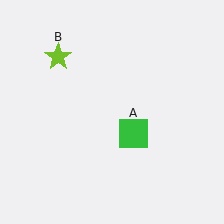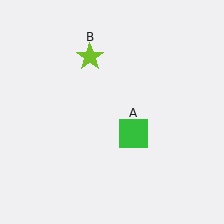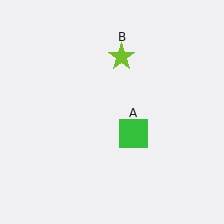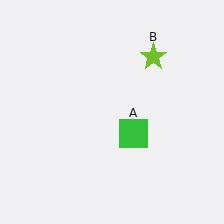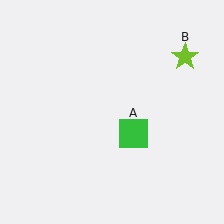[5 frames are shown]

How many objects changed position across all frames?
1 object changed position: lime star (object B).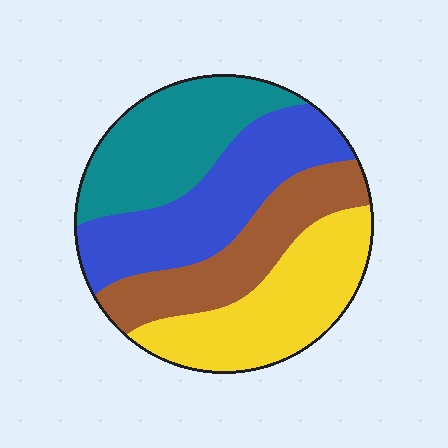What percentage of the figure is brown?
Brown covers roughly 20% of the figure.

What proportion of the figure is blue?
Blue takes up about one quarter (1/4) of the figure.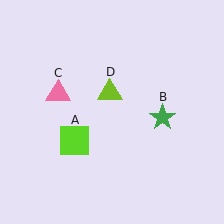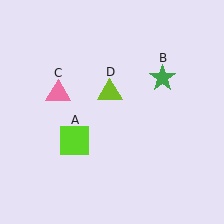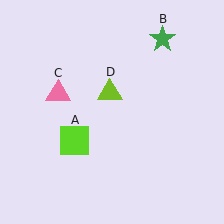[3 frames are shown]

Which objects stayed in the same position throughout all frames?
Lime square (object A) and pink triangle (object C) and lime triangle (object D) remained stationary.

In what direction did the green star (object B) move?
The green star (object B) moved up.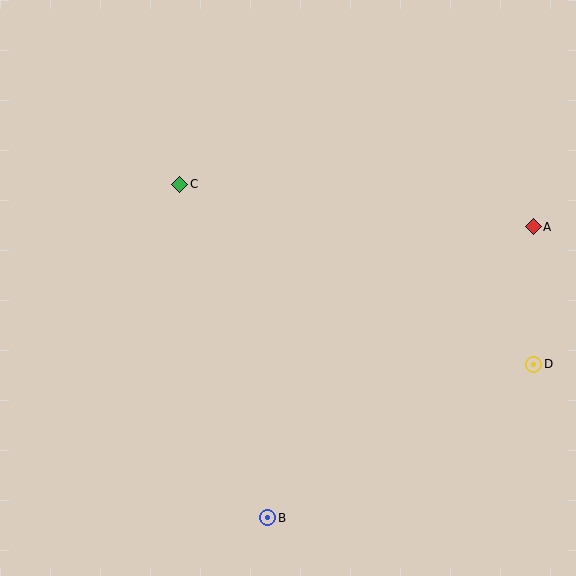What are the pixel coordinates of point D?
Point D is at (534, 364).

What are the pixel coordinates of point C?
Point C is at (180, 184).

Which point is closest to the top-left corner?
Point C is closest to the top-left corner.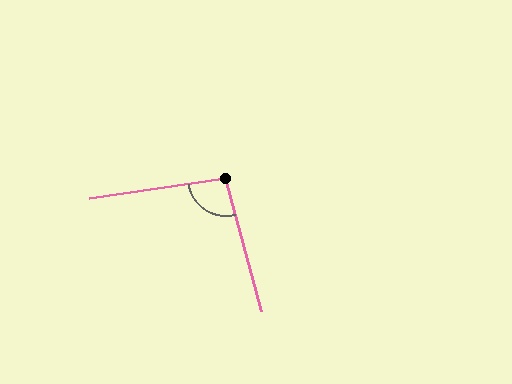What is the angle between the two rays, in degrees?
Approximately 96 degrees.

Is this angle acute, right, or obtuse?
It is obtuse.